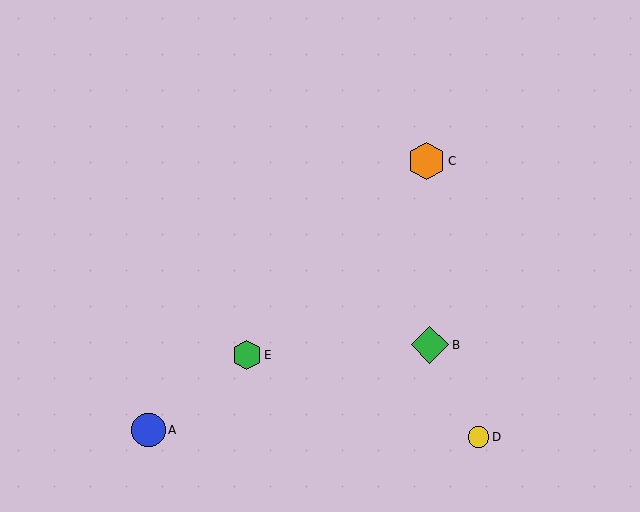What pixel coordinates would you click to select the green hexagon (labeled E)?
Click at (247, 355) to select the green hexagon E.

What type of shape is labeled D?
Shape D is a yellow circle.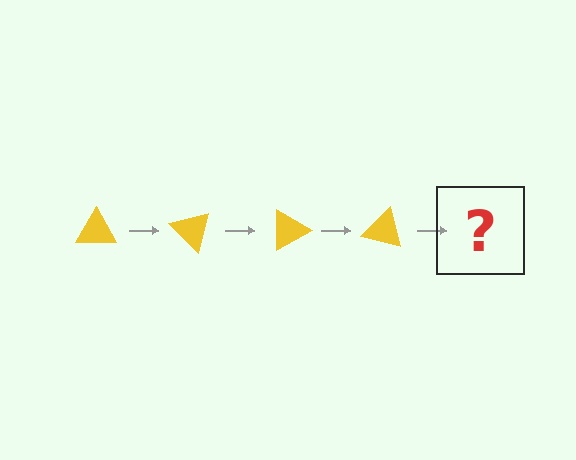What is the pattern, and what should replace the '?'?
The pattern is that the triangle rotates 45 degrees each step. The '?' should be a yellow triangle rotated 180 degrees.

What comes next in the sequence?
The next element should be a yellow triangle rotated 180 degrees.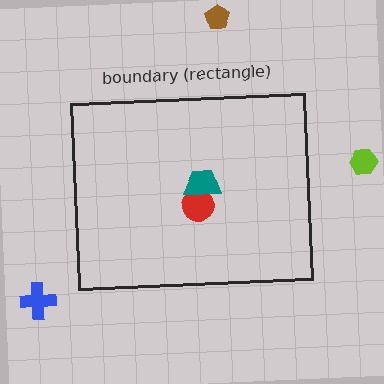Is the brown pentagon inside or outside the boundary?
Outside.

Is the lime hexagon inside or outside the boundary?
Outside.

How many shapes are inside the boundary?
2 inside, 3 outside.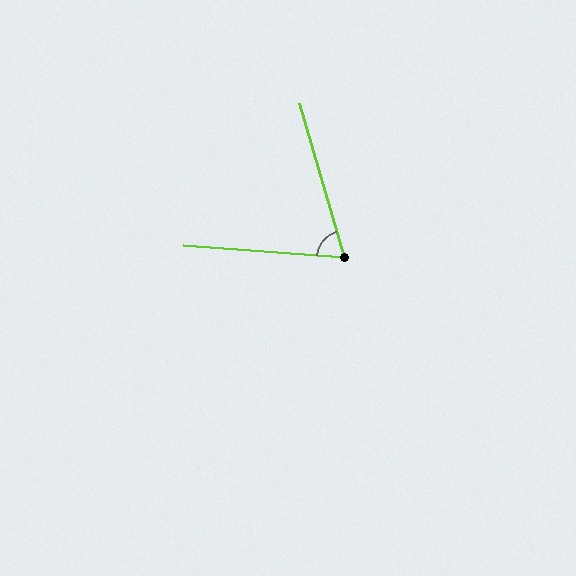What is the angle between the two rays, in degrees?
Approximately 70 degrees.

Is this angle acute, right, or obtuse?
It is acute.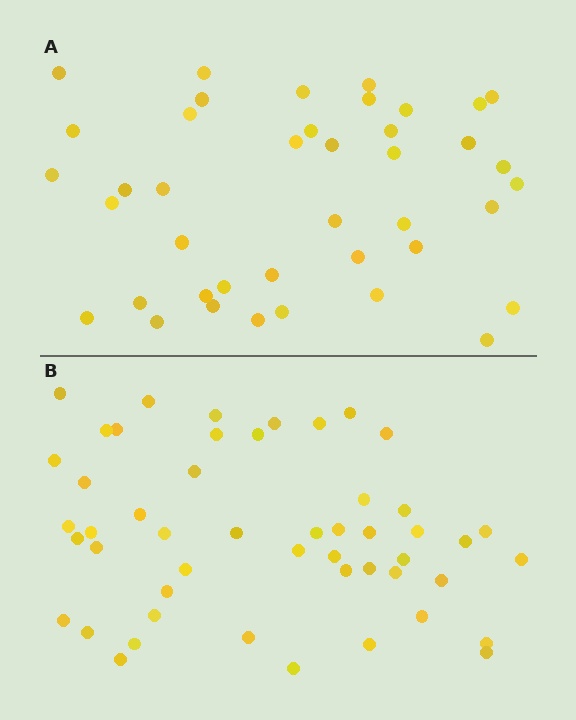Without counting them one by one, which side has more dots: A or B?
Region B (the bottom region) has more dots.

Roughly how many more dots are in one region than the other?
Region B has roughly 8 or so more dots than region A.